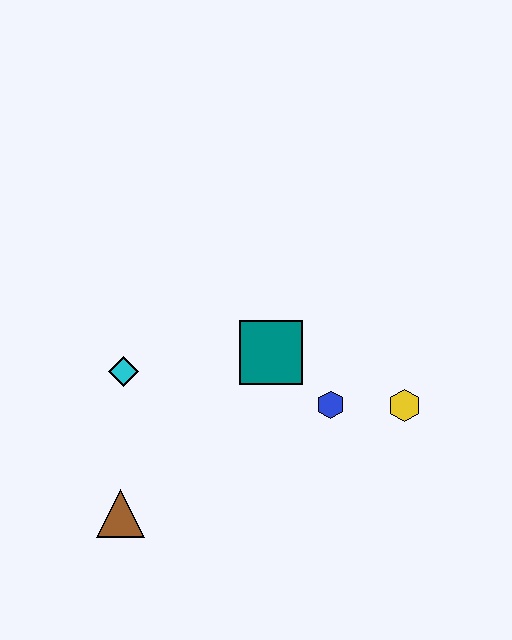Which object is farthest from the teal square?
The brown triangle is farthest from the teal square.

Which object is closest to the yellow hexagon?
The blue hexagon is closest to the yellow hexagon.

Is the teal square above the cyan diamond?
Yes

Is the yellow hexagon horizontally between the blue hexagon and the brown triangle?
No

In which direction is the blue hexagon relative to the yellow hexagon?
The blue hexagon is to the left of the yellow hexagon.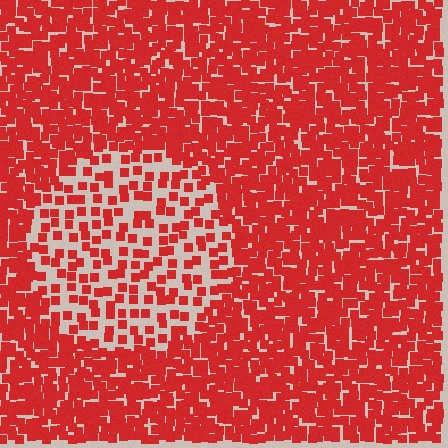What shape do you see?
I see a circle.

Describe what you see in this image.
The image contains small red elements arranged at two different densities. A circle-shaped region is visible where the elements are less densely packed than the surrounding area.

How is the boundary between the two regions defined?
The boundary is defined by a change in element density (approximately 2.4x ratio). All elements are the same color, size, and shape.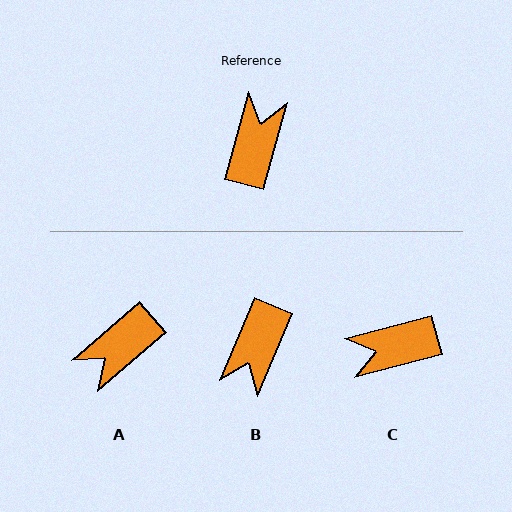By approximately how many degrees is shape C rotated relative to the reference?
Approximately 120 degrees counter-clockwise.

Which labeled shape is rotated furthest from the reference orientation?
B, about 172 degrees away.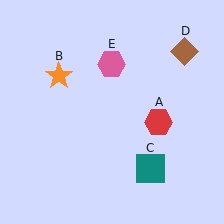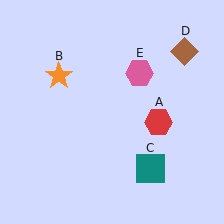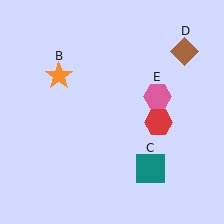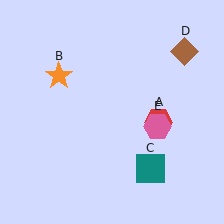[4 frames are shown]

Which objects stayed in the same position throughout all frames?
Red hexagon (object A) and orange star (object B) and teal square (object C) and brown diamond (object D) remained stationary.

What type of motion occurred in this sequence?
The pink hexagon (object E) rotated clockwise around the center of the scene.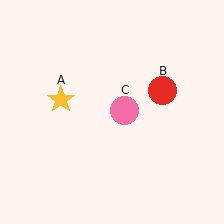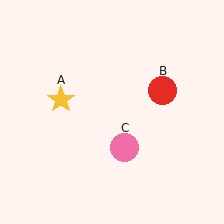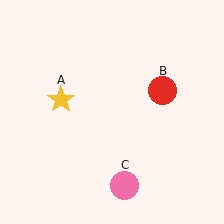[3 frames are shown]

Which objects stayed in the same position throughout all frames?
Yellow star (object A) and red circle (object B) remained stationary.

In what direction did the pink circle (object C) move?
The pink circle (object C) moved down.